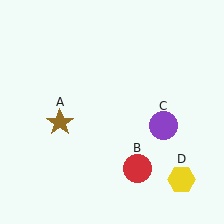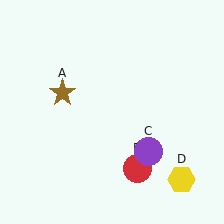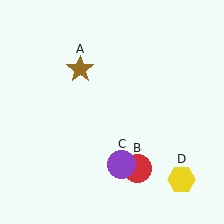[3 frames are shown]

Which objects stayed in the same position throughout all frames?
Red circle (object B) and yellow hexagon (object D) remained stationary.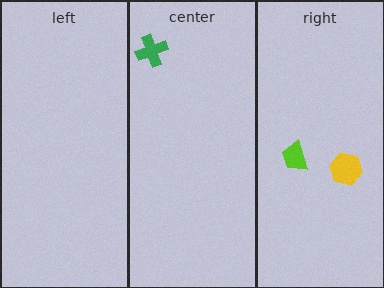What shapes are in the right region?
The yellow hexagon, the lime trapezoid.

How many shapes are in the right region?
2.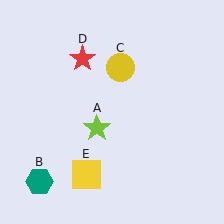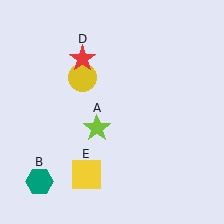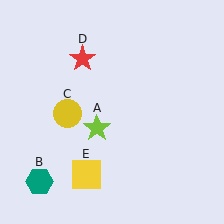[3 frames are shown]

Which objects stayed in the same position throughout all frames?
Lime star (object A) and teal hexagon (object B) and red star (object D) and yellow square (object E) remained stationary.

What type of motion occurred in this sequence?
The yellow circle (object C) rotated counterclockwise around the center of the scene.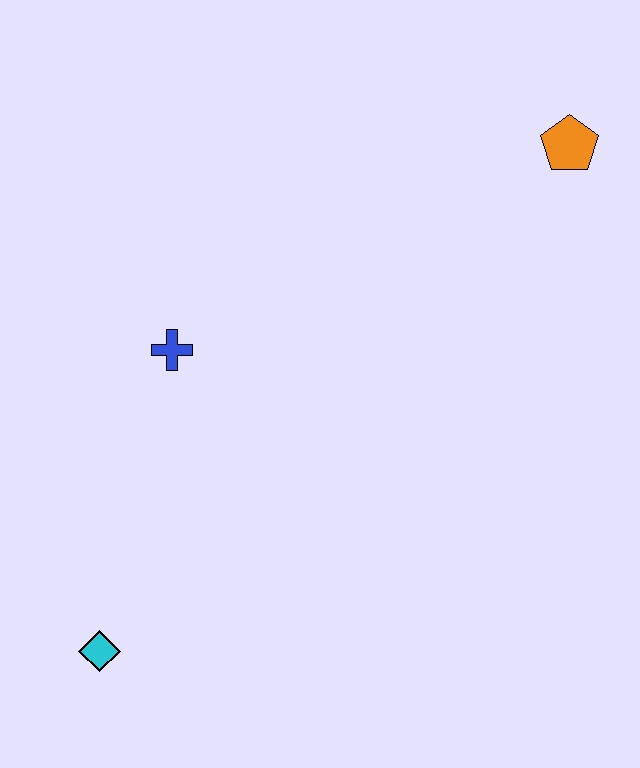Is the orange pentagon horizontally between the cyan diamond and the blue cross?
No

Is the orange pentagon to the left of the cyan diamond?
No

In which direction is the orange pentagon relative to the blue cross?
The orange pentagon is to the right of the blue cross.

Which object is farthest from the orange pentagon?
The cyan diamond is farthest from the orange pentagon.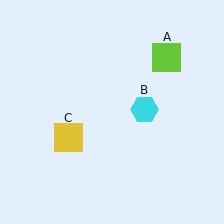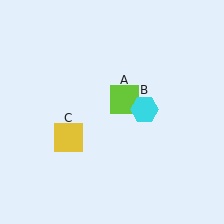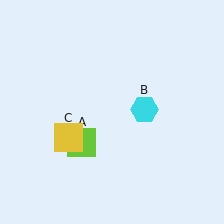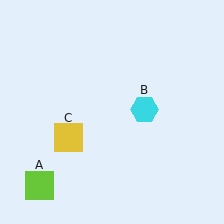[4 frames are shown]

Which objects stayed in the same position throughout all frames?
Cyan hexagon (object B) and yellow square (object C) remained stationary.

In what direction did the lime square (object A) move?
The lime square (object A) moved down and to the left.